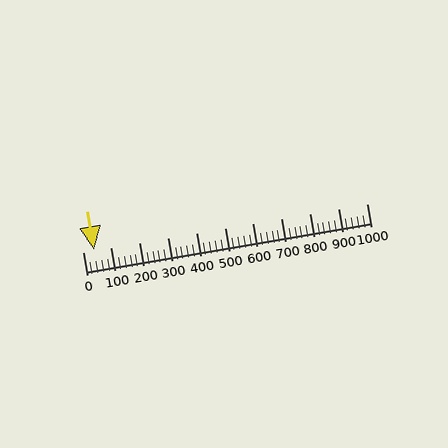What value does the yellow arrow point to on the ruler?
The yellow arrow points to approximately 40.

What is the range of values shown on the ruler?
The ruler shows values from 0 to 1000.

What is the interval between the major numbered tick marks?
The major tick marks are spaced 100 units apart.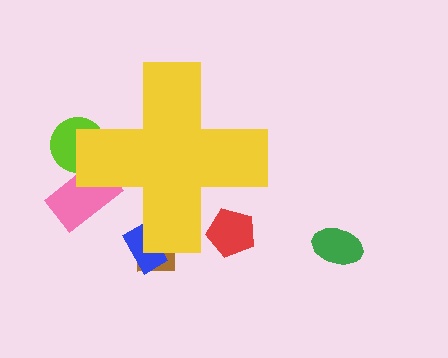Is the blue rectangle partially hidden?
Yes, the blue rectangle is partially hidden behind the yellow cross.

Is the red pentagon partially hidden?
Yes, the red pentagon is partially hidden behind the yellow cross.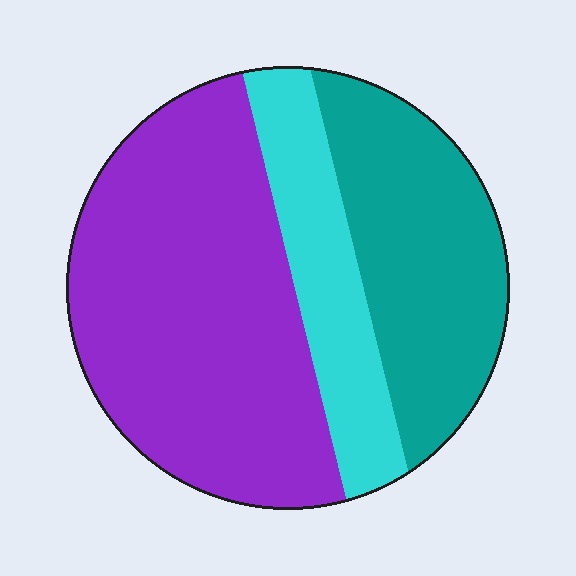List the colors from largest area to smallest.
From largest to smallest: purple, teal, cyan.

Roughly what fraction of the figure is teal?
Teal takes up between a sixth and a third of the figure.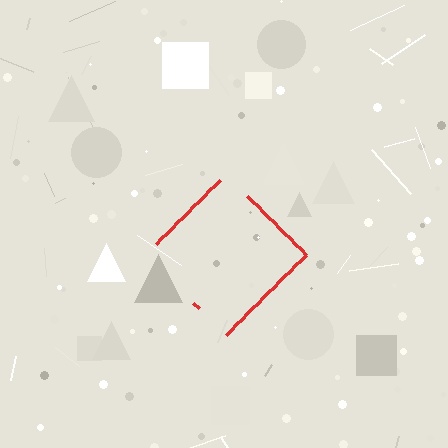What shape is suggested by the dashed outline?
The dashed outline suggests a diamond.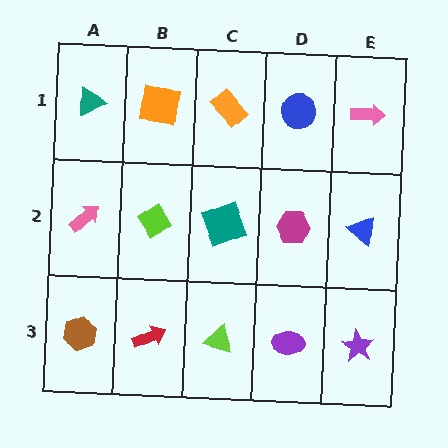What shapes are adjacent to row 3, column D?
A magenta hexagon (row 2, column D), a lime triangle (row 3, column C), a purple star (row 3, column E).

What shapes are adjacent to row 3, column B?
A lime diamond (row 2, column B), a brown hexagon (row 3, column A), a lime triangle (row 3, column C).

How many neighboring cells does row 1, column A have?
2.